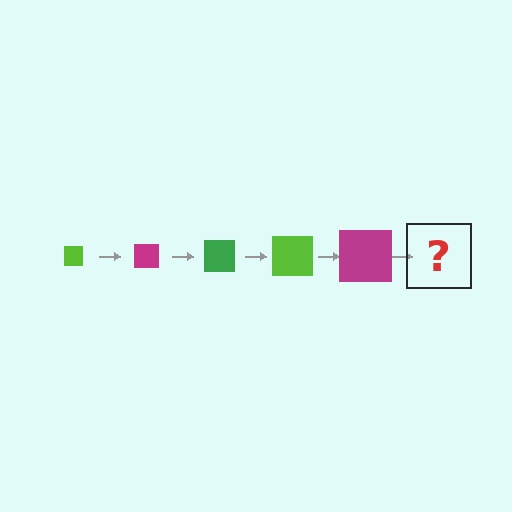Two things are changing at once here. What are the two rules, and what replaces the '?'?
The two rules are that the square grows larger each step and the color cycles through lime, magenta, and green. The '?' should be a green square, larger than the previous one.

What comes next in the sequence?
The next element should be a green square, larger than the previous one.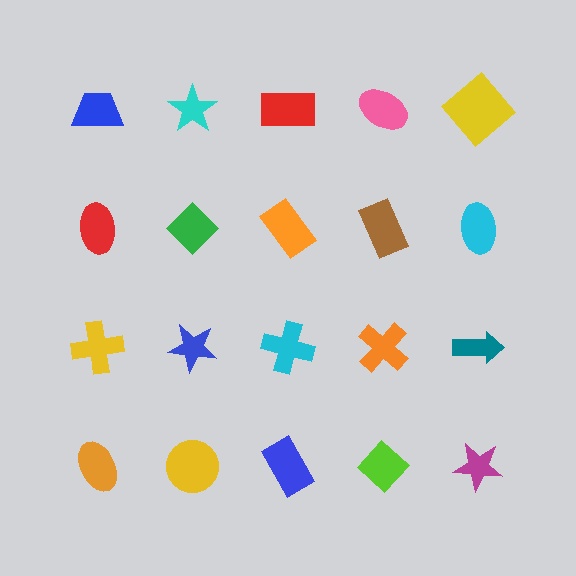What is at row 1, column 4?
A pink ellipse.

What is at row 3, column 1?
A yellow cross.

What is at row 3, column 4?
An orange cross.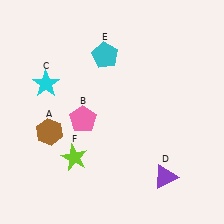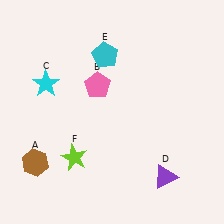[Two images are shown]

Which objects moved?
The objects that moved are: the brown hexagon (A), the pink pentagon (B).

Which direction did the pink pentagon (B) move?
The pink pentagon (B) moved up.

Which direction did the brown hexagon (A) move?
The brown hexagon (A) moved down.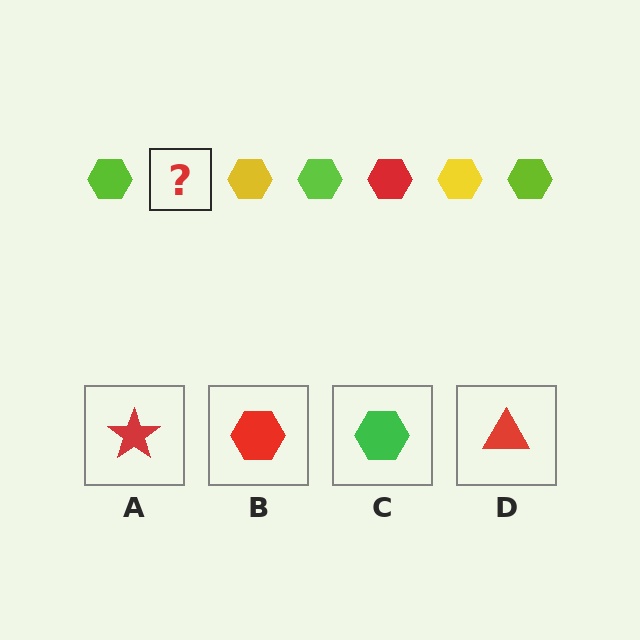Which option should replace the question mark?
Option B.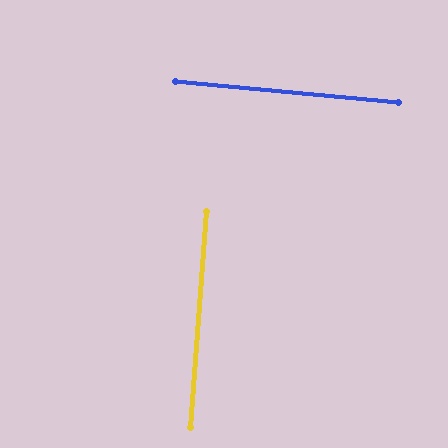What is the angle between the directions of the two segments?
Approximately 89 degrees.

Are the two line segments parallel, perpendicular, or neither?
Perpendicular — they meet at approximately 89°.